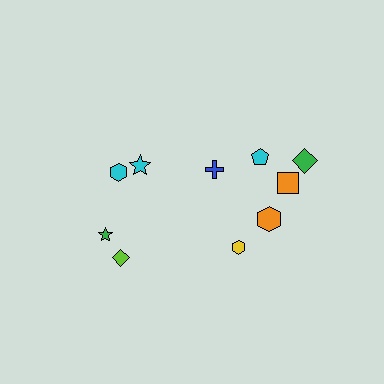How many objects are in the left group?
There are 4 objects.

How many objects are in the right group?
There are 6 objects.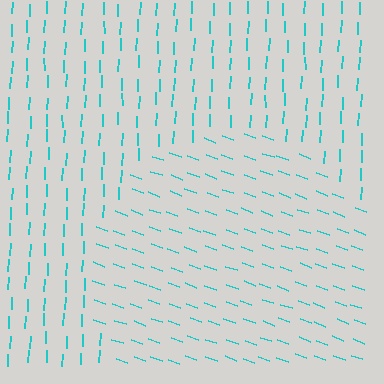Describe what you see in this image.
The image is filled with small cyan line segments. A circle region in the image has lines oriented differently from the surrounding lines, creating a visible texture boundary.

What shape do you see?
I see a circle.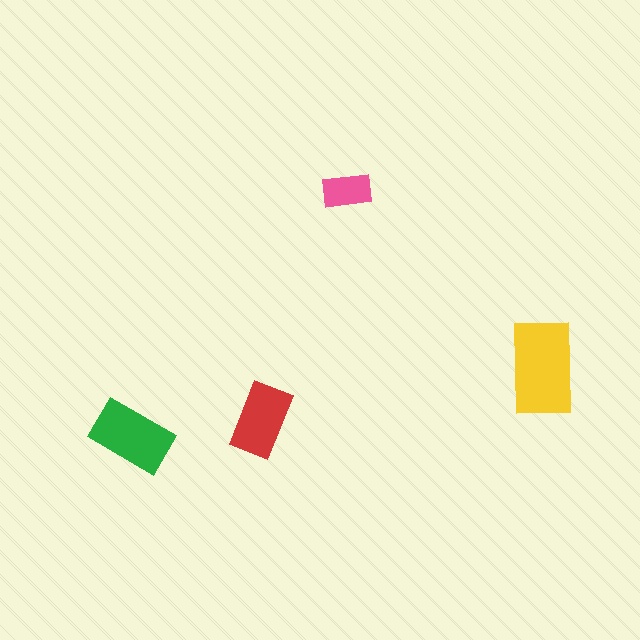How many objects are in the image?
There are 4 objects in the image.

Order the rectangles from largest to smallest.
the yellow one, the green one, the red one, the pink one.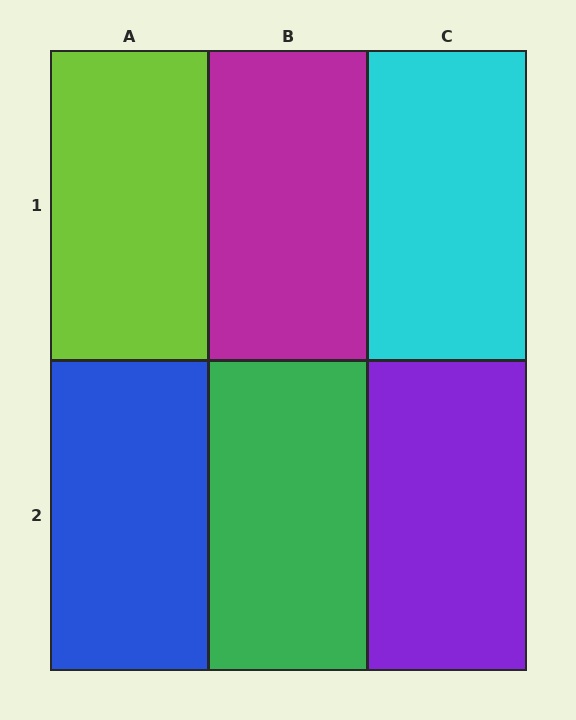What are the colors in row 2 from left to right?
Blue, green, purple.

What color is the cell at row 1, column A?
Lime.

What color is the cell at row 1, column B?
Magenta.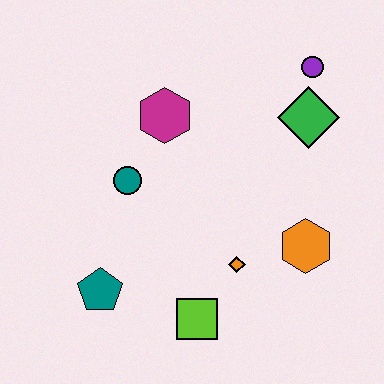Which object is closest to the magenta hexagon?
The teal circle is closest to the magenta hexagon.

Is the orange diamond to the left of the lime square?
No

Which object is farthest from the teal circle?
The purple circle is farthest from the teal circle.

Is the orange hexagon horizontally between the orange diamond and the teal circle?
No